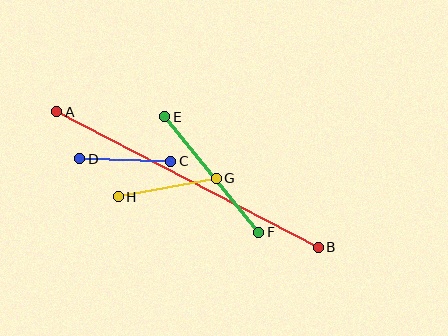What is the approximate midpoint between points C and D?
The midpoint is at approximately (125, 160) pixels.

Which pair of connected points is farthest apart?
Points A and B are farthest apart.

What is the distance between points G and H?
The distance is approximately 100 pixels.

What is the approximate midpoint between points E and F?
The midpoint is at approximately (212, 175) pixels.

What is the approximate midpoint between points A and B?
The midpoint is at approximately (187, 180) pixels.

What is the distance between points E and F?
The distance is approximately 149 pixels.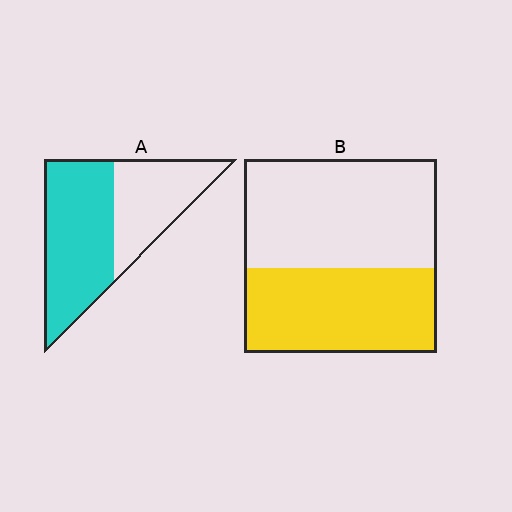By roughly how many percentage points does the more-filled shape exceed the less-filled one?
By roughly 15 percentage points (A over B).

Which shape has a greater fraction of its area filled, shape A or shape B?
Shape A.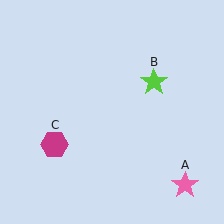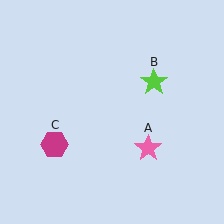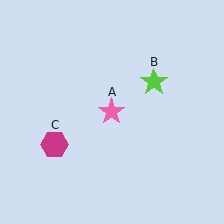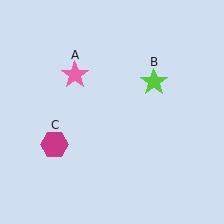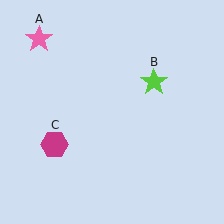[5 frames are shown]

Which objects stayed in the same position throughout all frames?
Lime star (object B) and magenta hexagon (object C) remained stationary.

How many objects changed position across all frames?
1 object changed position: pink star (object A).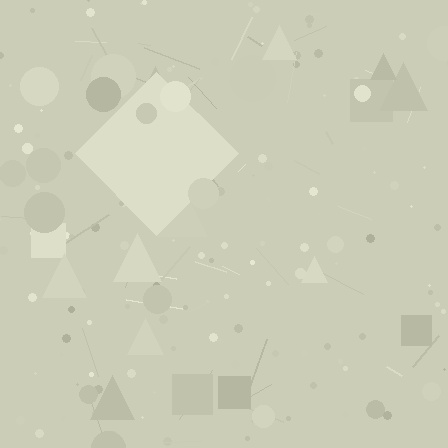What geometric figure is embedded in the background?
A diamond is embedded in the background.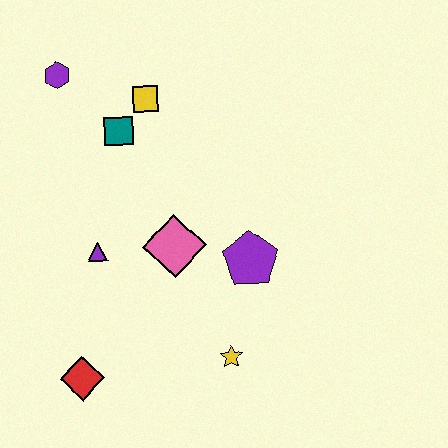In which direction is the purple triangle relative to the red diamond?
The purple triangle is above the red diamond.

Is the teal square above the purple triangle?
Yes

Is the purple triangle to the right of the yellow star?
No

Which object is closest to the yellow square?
The teal square is closest to the yellow square.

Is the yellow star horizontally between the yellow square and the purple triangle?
No